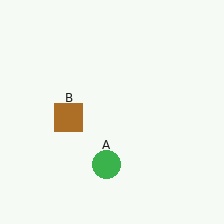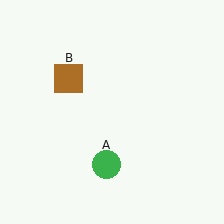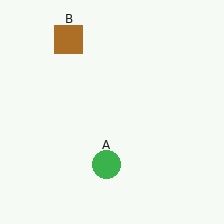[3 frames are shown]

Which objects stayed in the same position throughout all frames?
Green circle (object A) remained stationary.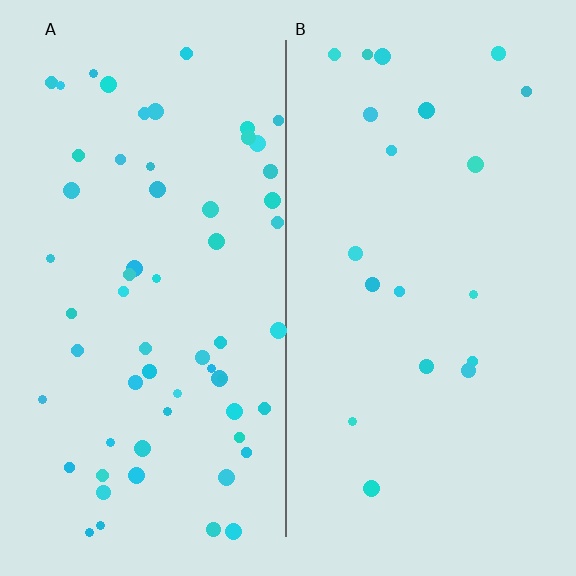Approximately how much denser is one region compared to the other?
Approximately 3.1× — region A over region B.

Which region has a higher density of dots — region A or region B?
A (the left).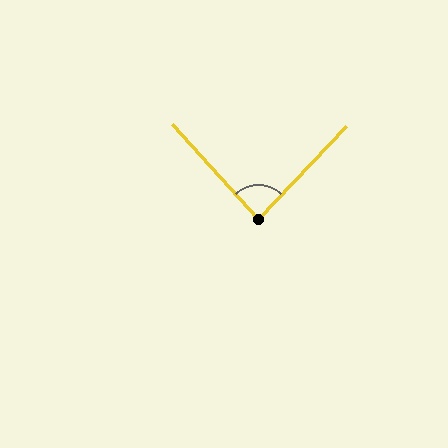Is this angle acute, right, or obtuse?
It is approximately a right angle.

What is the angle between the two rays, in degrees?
Approximately 86 degrees.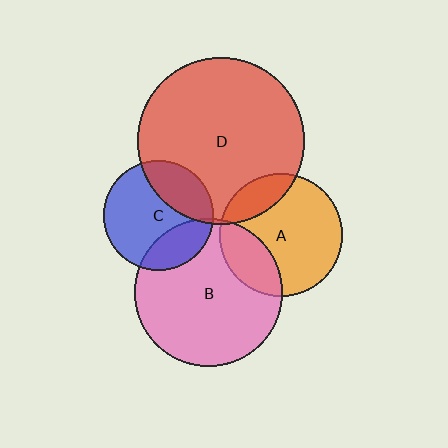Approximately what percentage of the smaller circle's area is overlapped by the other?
Approximately 30%.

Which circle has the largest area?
Circle D (red).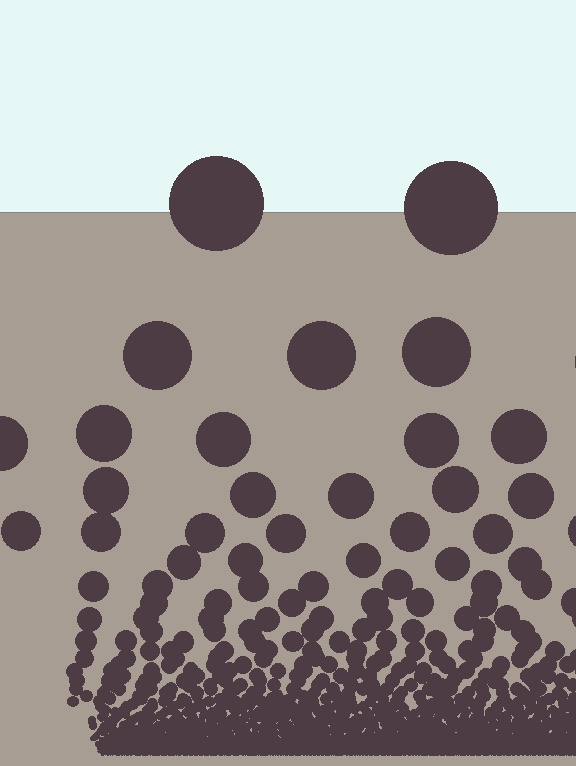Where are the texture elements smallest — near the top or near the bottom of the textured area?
Near the bottom.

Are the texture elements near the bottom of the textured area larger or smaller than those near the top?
Smaller. The gradient is inverted — elements near the bottom are smaller and denser.